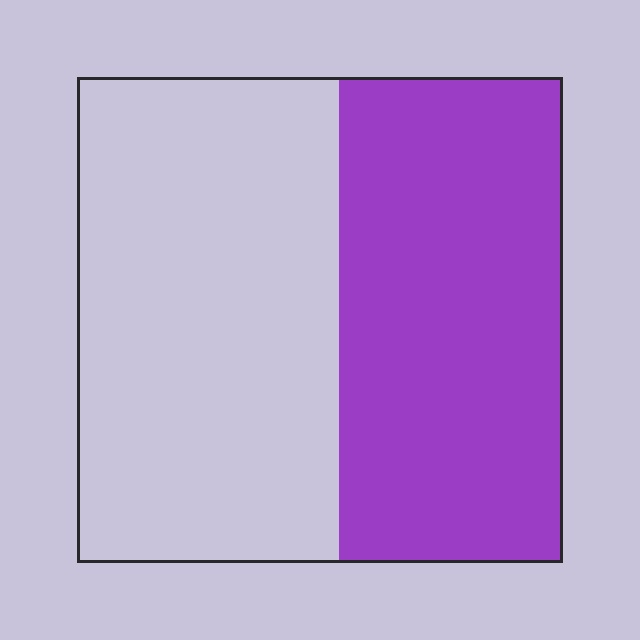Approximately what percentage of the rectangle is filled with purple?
Approximately 45%.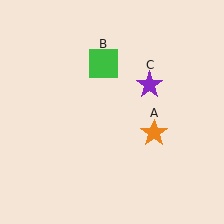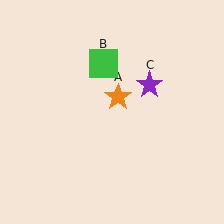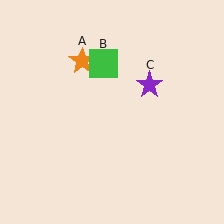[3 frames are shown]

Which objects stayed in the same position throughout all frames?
Green square (object B) and purple star (object C) remained stationary.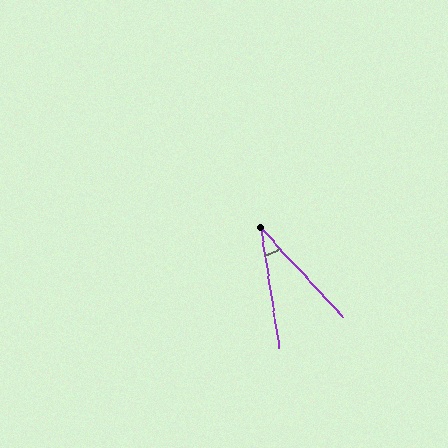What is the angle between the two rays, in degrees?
Approximately 34 degrees.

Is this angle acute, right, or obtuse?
It is acute.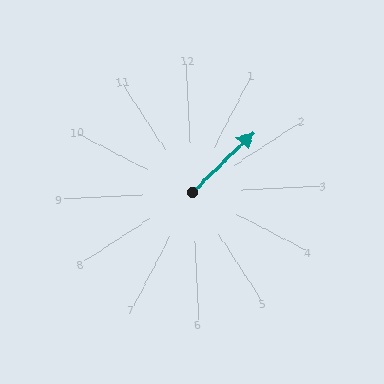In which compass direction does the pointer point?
Northeast.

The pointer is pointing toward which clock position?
Roughly 2 o'clock.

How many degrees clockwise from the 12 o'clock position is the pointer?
Approximately 49 degrees.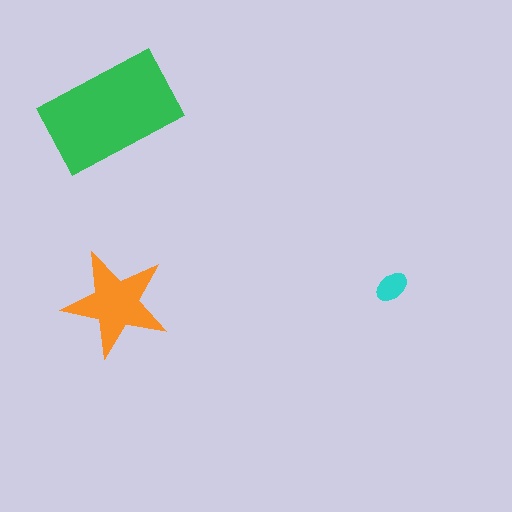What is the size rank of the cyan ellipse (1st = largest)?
3rd.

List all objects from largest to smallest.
The green rectangle, the orange star, the cyan ellipse.